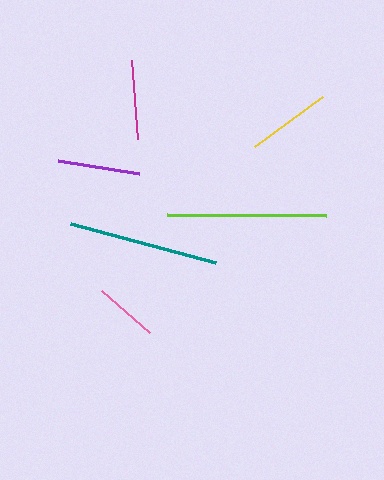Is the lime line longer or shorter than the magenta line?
The lime line is longer than the magenta line.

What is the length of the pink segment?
The pink segment is approximately 63 pixels long.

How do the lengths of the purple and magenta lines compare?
The purple and magenta lines are approximately the same length.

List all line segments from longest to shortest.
From longest to shortest: lime, teal, yellow, purple, magenta, pink.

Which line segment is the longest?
The lime line is the longest at approximately 159 pixels.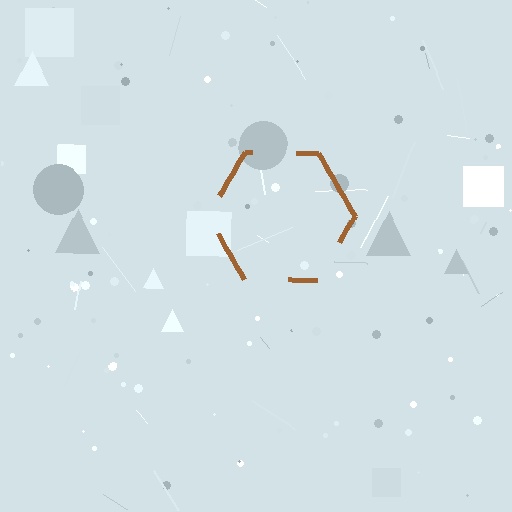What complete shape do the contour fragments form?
The contour fragments form a hexagon.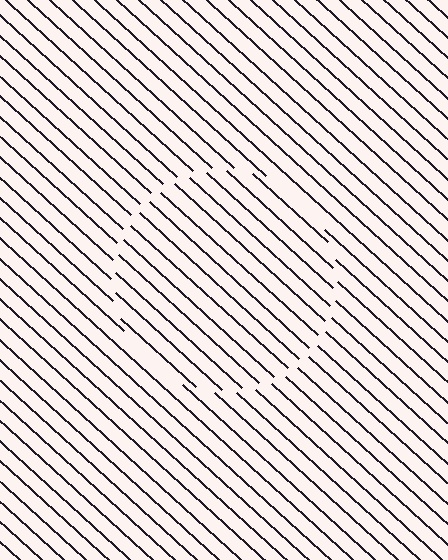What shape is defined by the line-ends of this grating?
An illusory circle. The interior of the shape contains the same grating, shifted by half a period — the contour is defined by the phase discontinuity where line-ends from the inner and outer gratings abut.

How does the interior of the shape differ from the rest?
The interior of the shape contains the same grating, shifted by half a period — the contour is defined by the phase discontinuity where line-ends from the inner and outer gratings abut.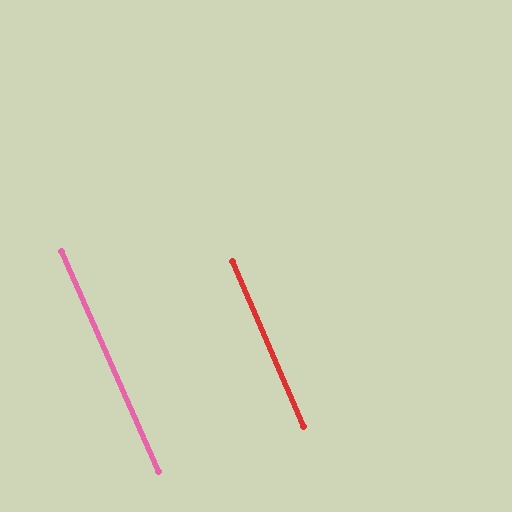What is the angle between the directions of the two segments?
Approximately 0 degrees.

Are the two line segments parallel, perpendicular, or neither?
Parallel — their directions differ by only 0.5°.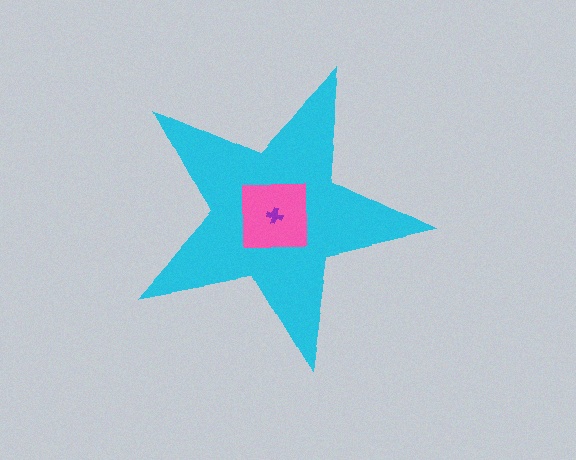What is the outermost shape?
The cyan star.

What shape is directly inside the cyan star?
The pink square.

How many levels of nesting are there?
3.